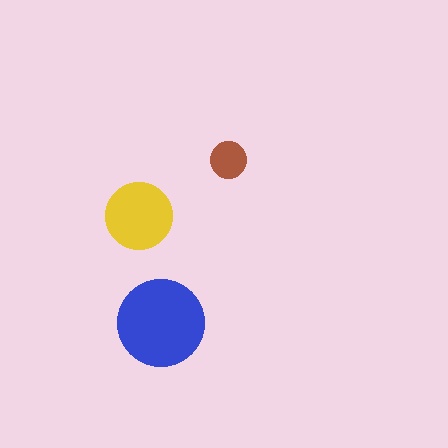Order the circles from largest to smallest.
the blue one, the yellow one, the brown one.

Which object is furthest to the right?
The brown circle is rightmost.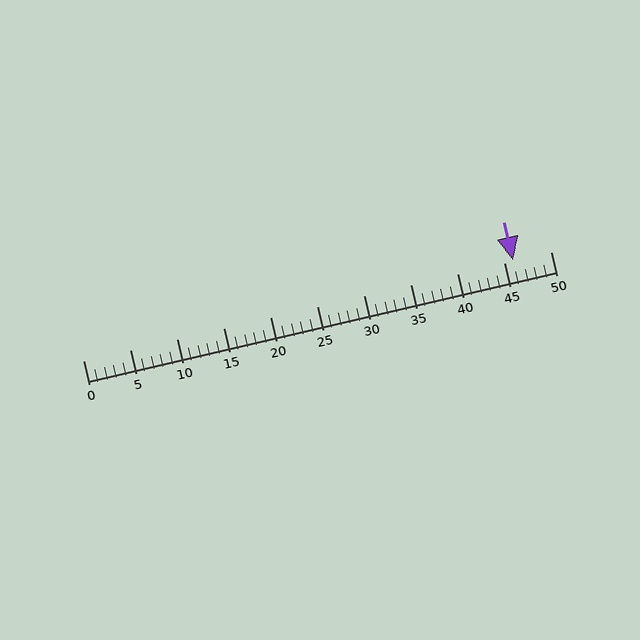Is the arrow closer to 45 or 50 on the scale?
The arrow is closer to 45.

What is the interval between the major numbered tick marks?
The major tick marks are spaced 5 units apart.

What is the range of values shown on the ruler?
The ruler shows values from 0 to 50.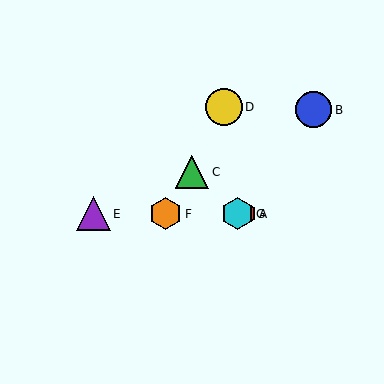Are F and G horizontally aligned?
Yes, both are at y≈214.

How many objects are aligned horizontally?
4 objects (A, E, F, G) are aligned horizontally.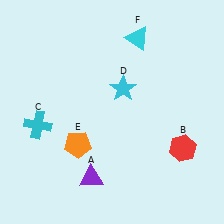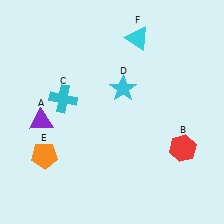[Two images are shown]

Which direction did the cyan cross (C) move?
The cyan cross (C) moved up.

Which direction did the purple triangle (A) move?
The purple triangle (A) moved up.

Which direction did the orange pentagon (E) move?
The orange pentagon (E) moved left.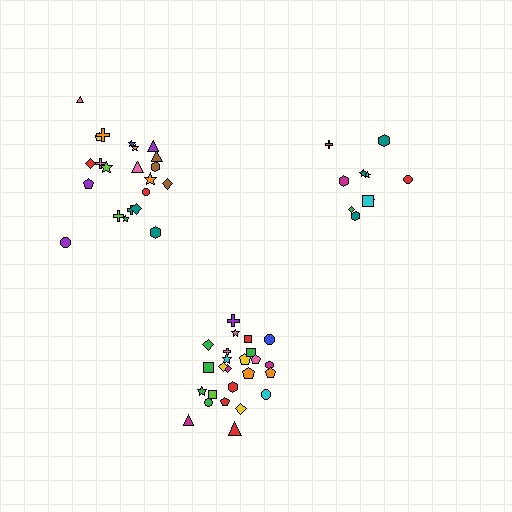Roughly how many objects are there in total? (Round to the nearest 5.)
Roughly 55 objects in total.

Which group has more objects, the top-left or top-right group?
The top-left group.